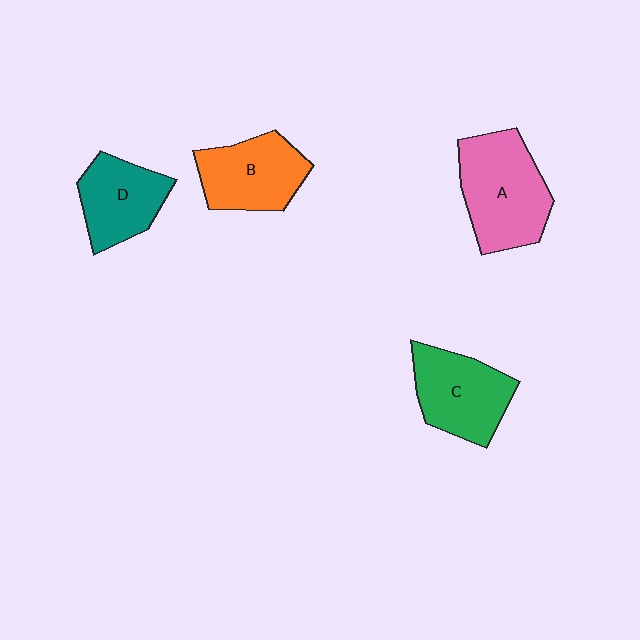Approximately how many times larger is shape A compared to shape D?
Approximately 1.4 times.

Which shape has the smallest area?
Shape D (teal).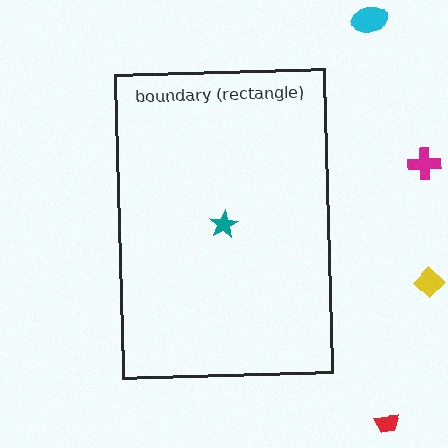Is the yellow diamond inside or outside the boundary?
Outside.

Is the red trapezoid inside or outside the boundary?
Outside.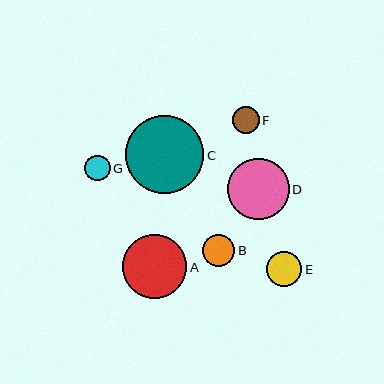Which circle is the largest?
Circle C is the largest with a size of approximately 78 pixels.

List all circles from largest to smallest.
From largest to smallest: C, A, D, E, B, F, G.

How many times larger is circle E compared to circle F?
Circle E is approximately 1.3 times the size of circle F.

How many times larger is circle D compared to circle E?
Circle D is approximately 1.8 times the size of circle E.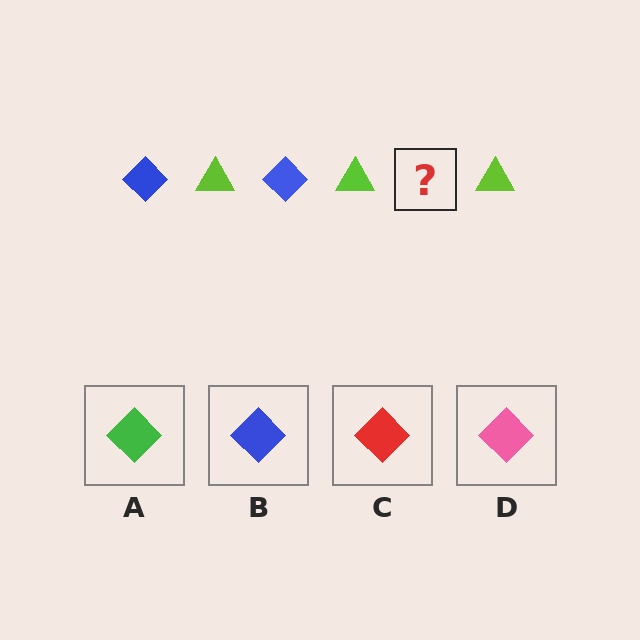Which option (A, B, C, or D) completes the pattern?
B.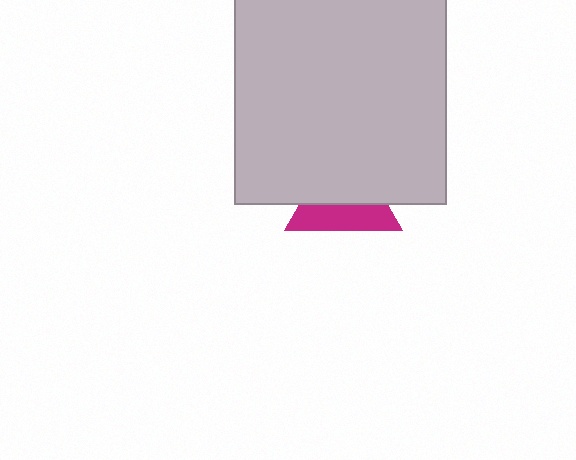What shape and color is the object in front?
The object in front is a light gray square.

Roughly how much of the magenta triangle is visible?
A small part of it is visible (roughly 44%).